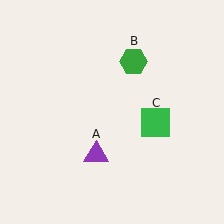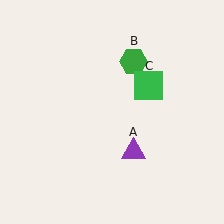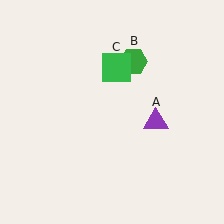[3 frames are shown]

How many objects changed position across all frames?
2 objects changed position: purple triangle (object A), green square (object C).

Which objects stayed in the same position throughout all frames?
Green hexagon (object B) remained stationary.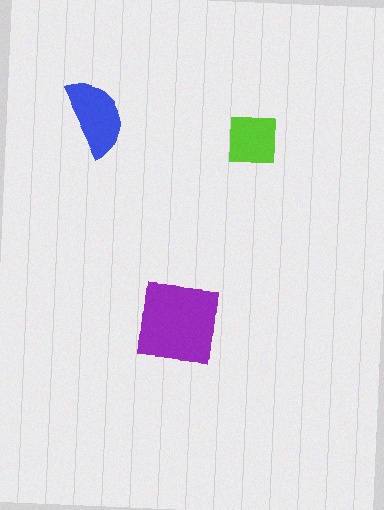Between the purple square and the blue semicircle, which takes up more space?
The purple square.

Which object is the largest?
The purple square.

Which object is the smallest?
The lime square.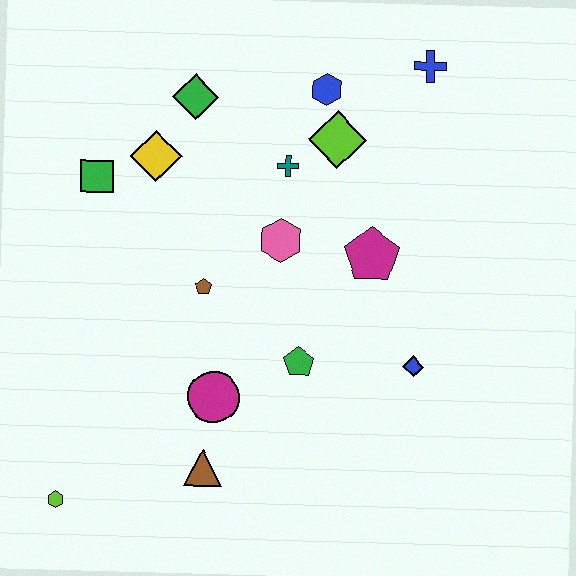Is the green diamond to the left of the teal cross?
Yes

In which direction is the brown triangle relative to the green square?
The brown triangle is below the green square.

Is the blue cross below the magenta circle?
No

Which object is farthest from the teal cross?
The lime hexagon is farthest from the teal cross.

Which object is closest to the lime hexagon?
The brown triangle is closest to the lime hexagon.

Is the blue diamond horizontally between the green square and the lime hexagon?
No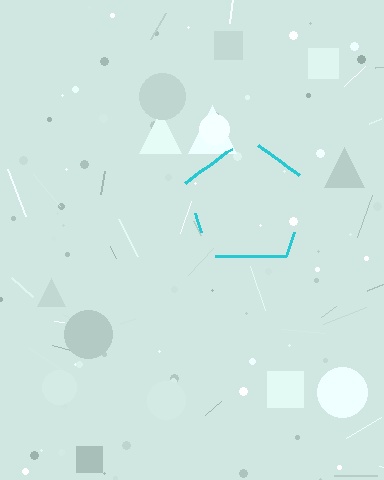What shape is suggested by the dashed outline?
The dashed outline suggests a pentagon.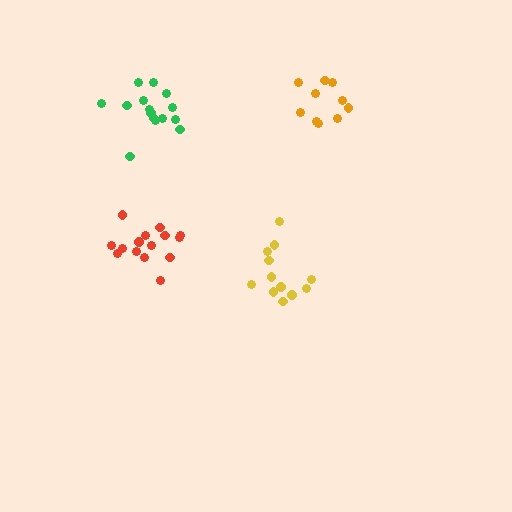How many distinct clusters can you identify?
There are 4 distinct clusters.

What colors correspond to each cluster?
The clusters are colored: green, orange, red, yellow.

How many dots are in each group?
Group 1: 15 dots, Group 2: 10 dots, Group 3: 15 dots, Group 4: 12 dots (52 total).